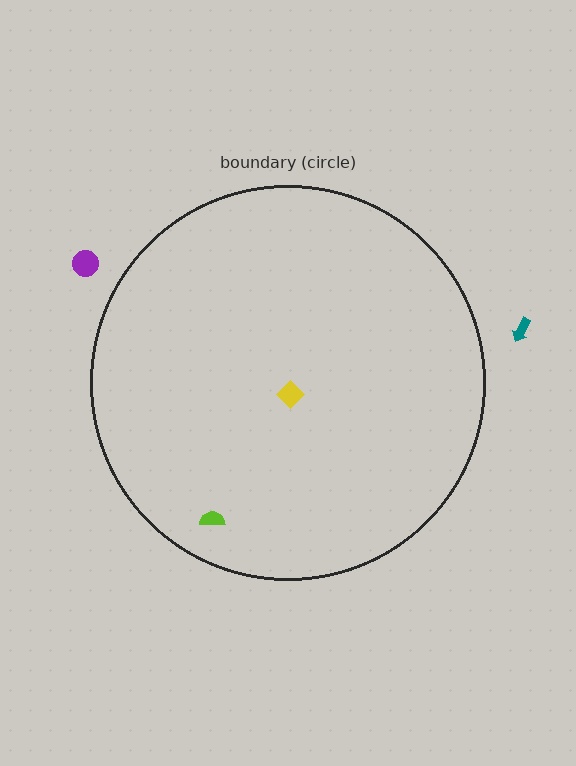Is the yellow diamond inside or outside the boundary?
Inside.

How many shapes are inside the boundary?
2 inside, 2 outside.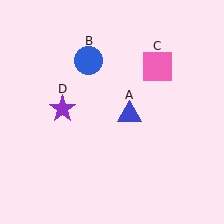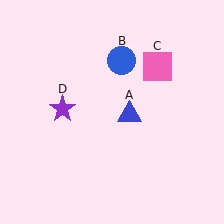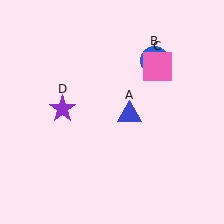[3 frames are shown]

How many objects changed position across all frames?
1 object changed position: blue circle (object B).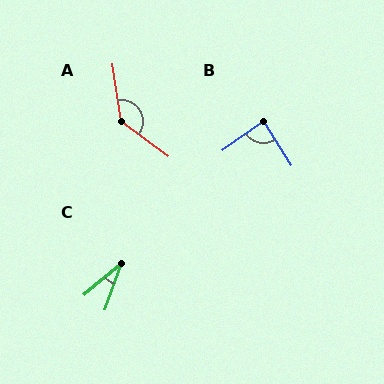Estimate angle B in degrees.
Approximately 86 degrees.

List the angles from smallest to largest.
C (30°), B (86°), A (136°).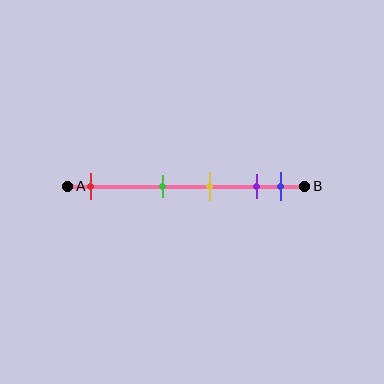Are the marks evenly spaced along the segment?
No, the marks are not evenly spaced.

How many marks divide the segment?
There are 5 marks dividing the segment.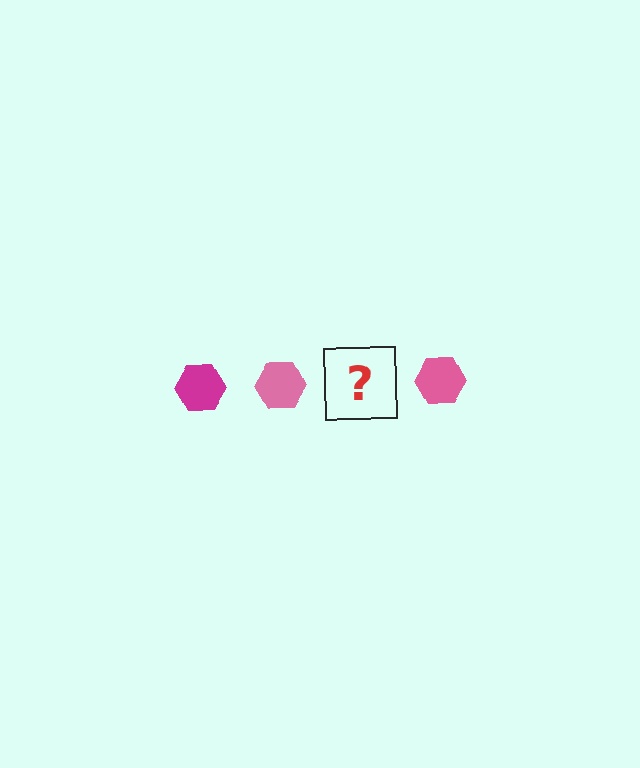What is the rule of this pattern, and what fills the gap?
The rule is that the pattern cycles through magenta, pink hexagons. The gap should be filled with a magenta hexagon.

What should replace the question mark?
The question mark should be replaced with a magenta hexagon.